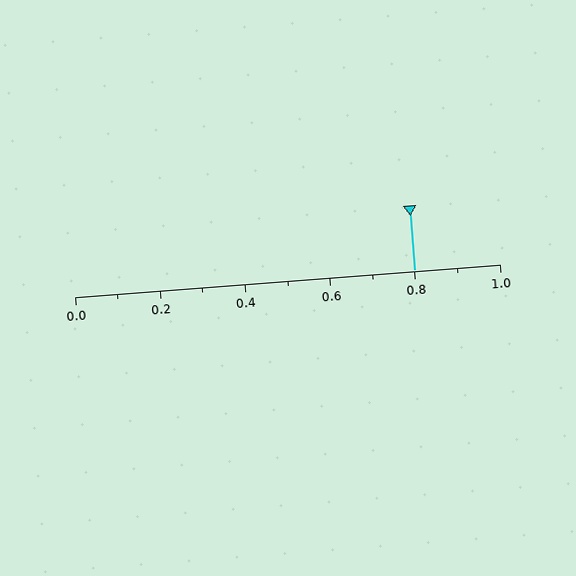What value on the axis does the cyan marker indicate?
The marker indicates approximately 0.8.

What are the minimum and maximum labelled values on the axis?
The axis runs from 0.0 to 1.0.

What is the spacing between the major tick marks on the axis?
The major ticks are spaced 0.2 apart.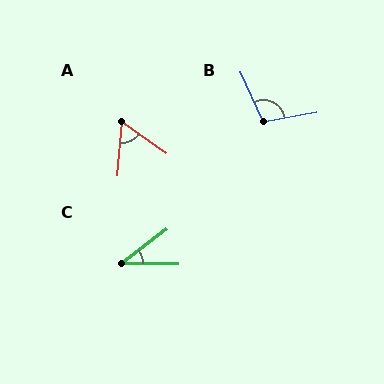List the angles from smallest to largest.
C (37°), A (60°), B (104°).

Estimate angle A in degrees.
Approximately 60 degrees.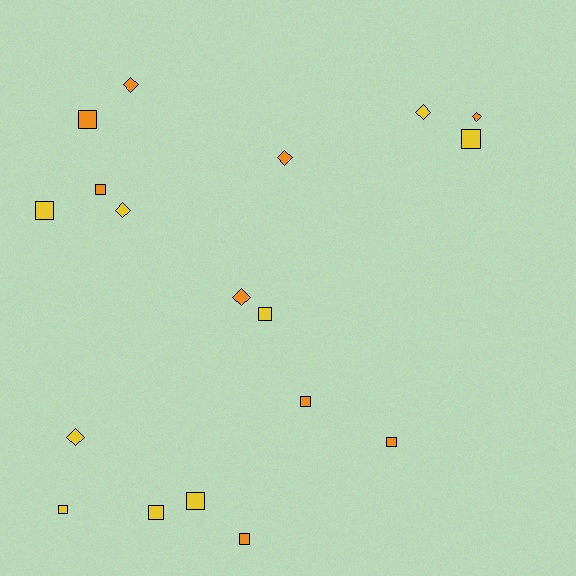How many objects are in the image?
There are 18 objects.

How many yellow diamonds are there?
There are 3 yellow diamonds.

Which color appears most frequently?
Yellow, with 9 objects.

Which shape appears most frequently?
Square, with 11 objects.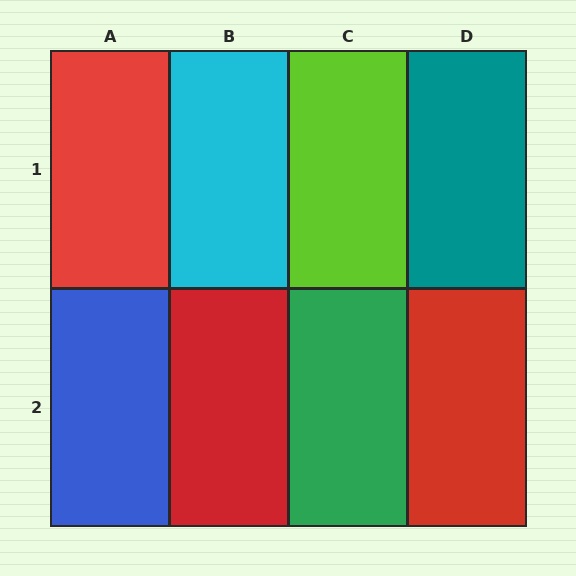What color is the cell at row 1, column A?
Red.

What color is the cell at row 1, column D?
Teal.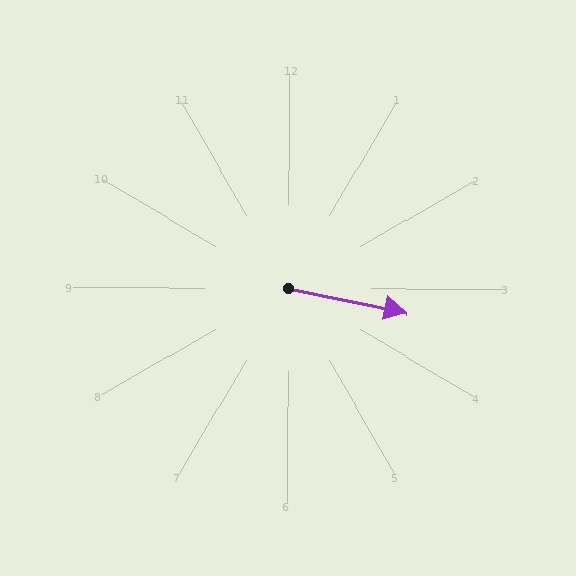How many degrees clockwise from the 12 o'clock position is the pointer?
Approximately 102 degrees.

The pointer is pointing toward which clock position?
Roughly 3 o'clock.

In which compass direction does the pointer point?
East.